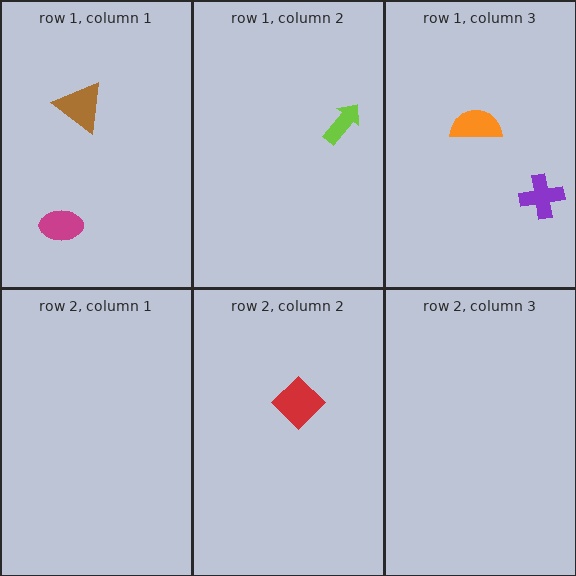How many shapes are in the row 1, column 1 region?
2.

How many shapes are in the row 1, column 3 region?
2.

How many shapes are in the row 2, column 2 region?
1.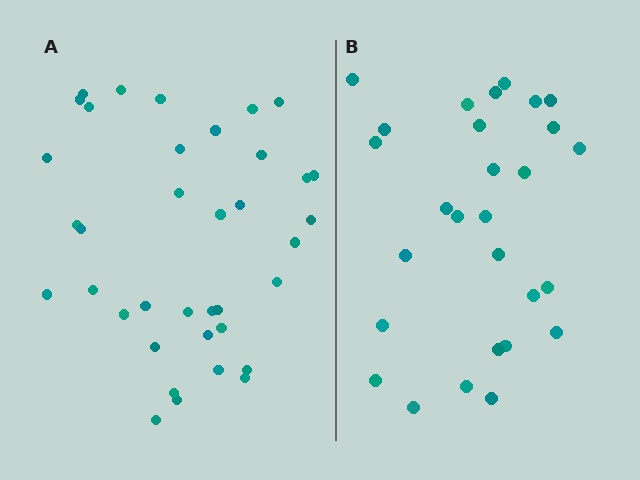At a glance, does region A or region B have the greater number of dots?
Region A (the left region) has more dots.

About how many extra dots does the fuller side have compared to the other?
Region A has roughly 8 or so more dots than region B.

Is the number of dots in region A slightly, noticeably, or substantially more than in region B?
Region A has noticeably more, but not dramatically so. The ratio is roughly 1.3 to 1.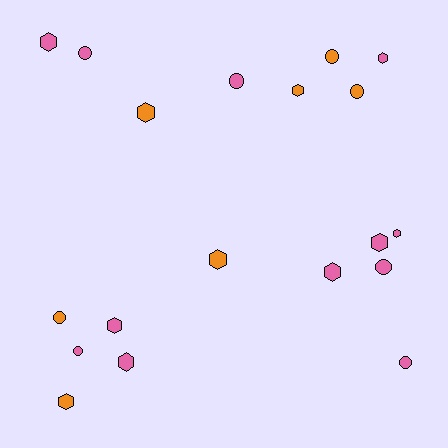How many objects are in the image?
There are 19 objects.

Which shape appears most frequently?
Hexagon, with 11 objects.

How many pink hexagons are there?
There are 7 pink hexagons.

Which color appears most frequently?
Pink, with 12 objects.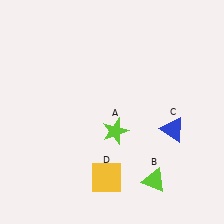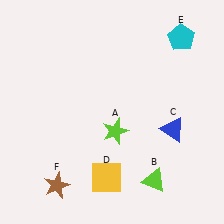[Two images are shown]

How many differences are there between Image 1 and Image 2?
There are 2 differences between the two images.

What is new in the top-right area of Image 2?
A cyan pentagon (E) was added in the top-right area of Image 2.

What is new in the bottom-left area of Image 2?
A brown star (F) was added in the bottom-left area of Image 2.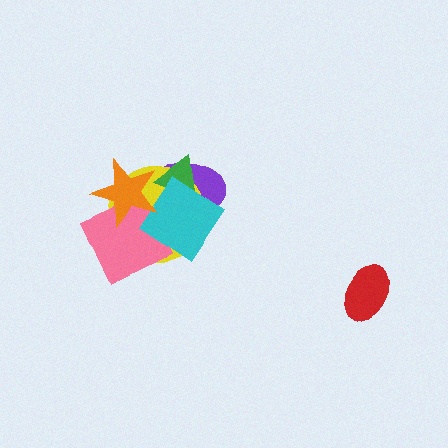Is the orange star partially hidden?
No, no other shape covers it.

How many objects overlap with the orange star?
5 objects overlap with the orange star.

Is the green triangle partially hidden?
Yes, it is partially covered by another shape.